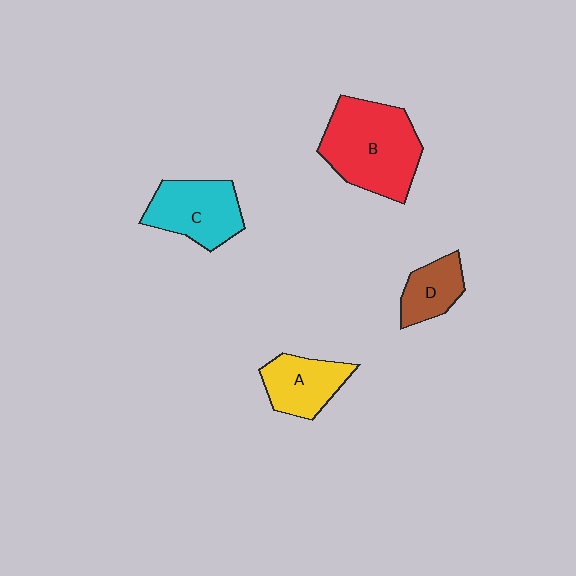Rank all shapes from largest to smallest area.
From largest to smallest: B (red), C (cyan), A (yellow), D (brown).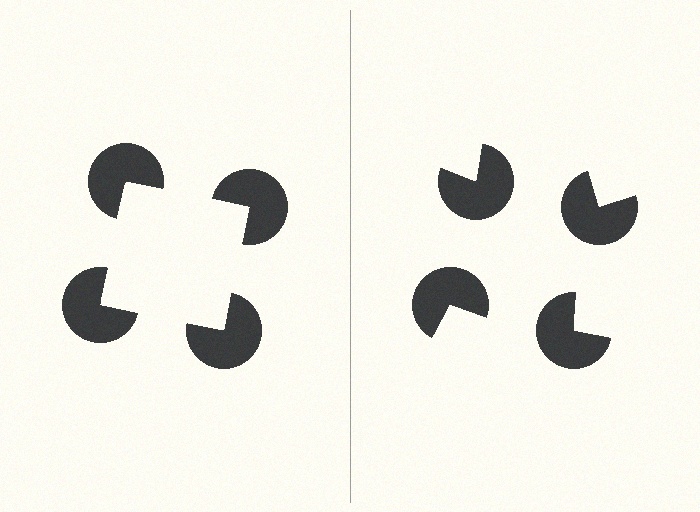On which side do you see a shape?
An illusory square appears on the left side. On the right side the wedge cuts are rotated, so no coherent shape forms.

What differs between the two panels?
The pac-man discs are positioned identically on both sides; only the wedge orientations differ. On the left they align to a square; on the right they are misaligned.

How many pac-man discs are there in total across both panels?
8 — 4 on each side.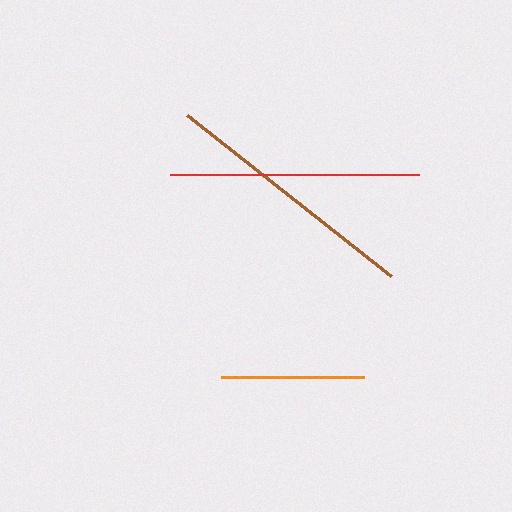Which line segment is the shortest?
The orange line is the shortest at approximately 142 pixels.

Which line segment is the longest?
The brown line is the longest at approximately 260 pixels.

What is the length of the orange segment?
The orange segment is approximately 142 pixels long.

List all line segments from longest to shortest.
From longest to shortest: brown, red, orange.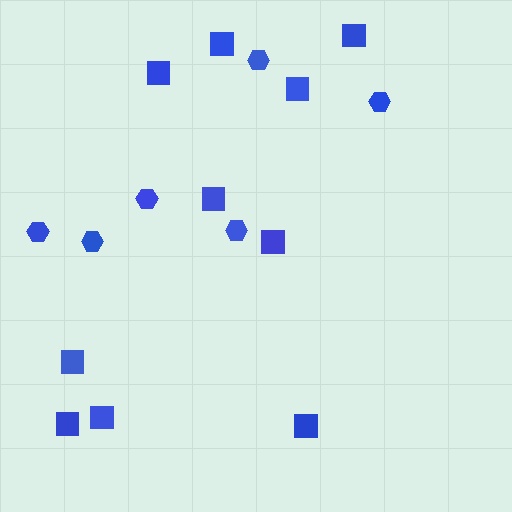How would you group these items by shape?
There are 2 groups: one group of squares (10) and one group of hexagons (6).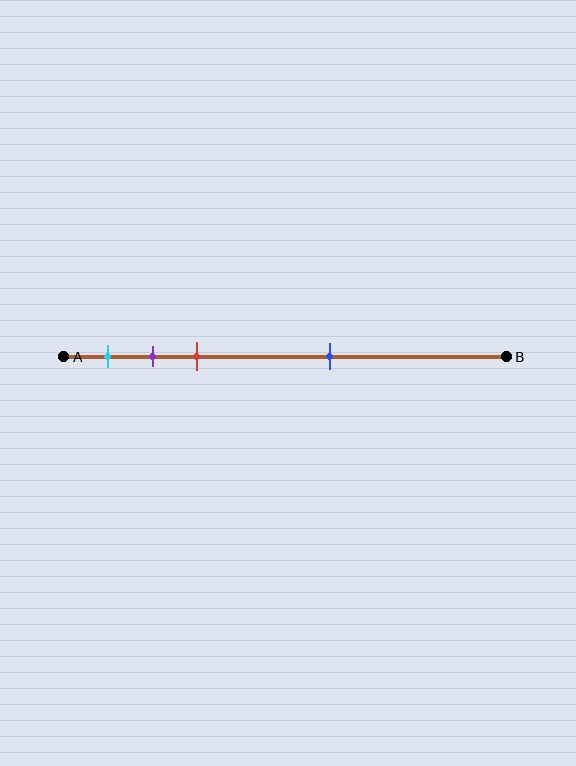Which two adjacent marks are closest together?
The purple and red marks are the closest adjacent pair.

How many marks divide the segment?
There are 4 marks dividing the segment.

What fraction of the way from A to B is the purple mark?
The purple mark is approximately 20% (0.2) of the way from A to B.